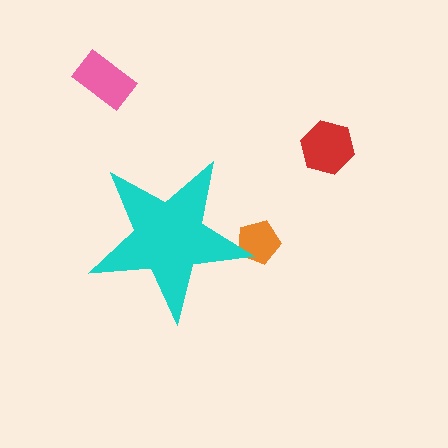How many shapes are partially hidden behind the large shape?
1 shape is partially hidden.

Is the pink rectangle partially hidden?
No, the pink rectangle is fully visible.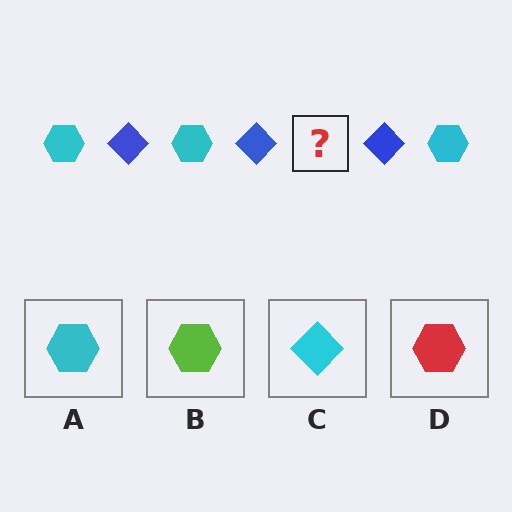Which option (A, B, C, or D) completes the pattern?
A.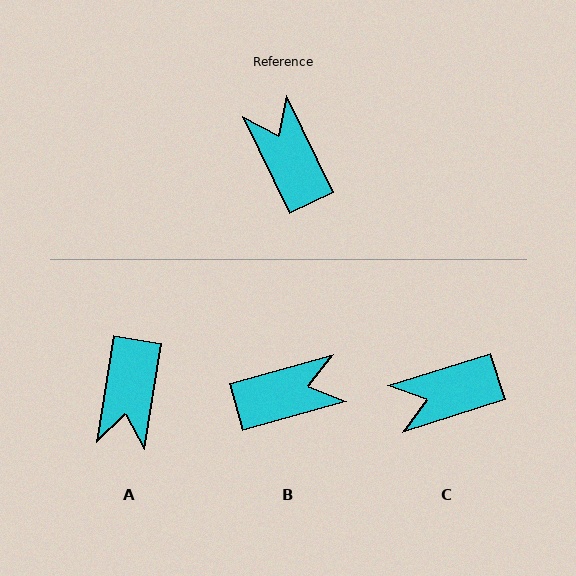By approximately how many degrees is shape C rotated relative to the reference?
Approximately 82 degrees counter-clockwise.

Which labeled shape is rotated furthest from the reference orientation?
A, about 145 degrees away.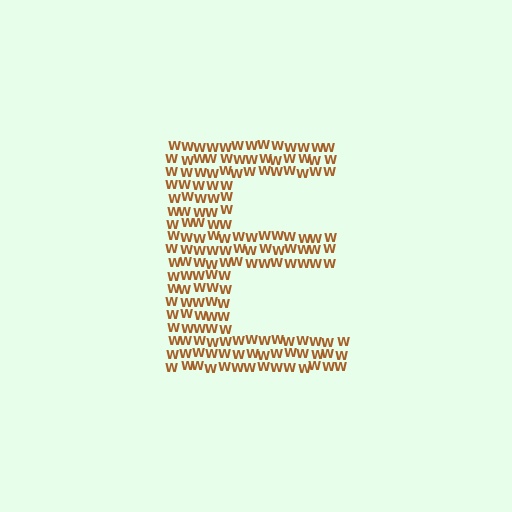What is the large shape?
The large shape is the letter E.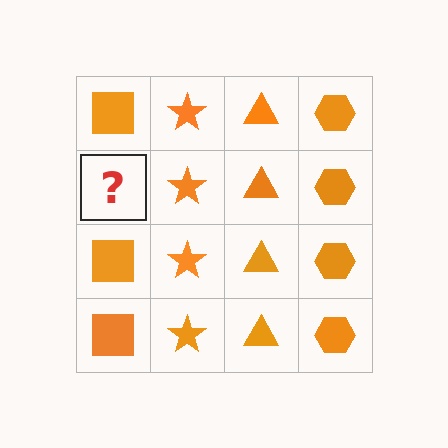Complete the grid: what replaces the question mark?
The question mark should be replaced with an orange square.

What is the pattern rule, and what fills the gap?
The rule is that each column has a consistent shape. The gap should be filled with an orange square.